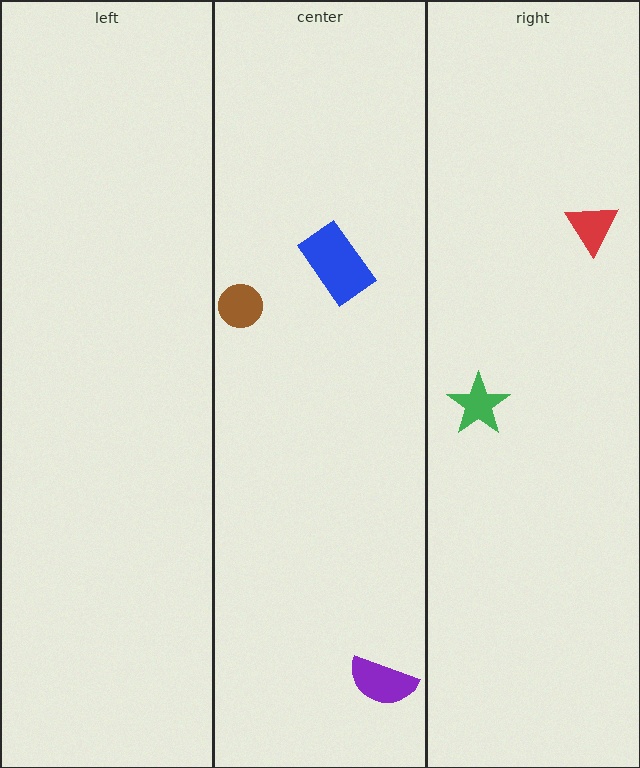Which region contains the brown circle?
The center region.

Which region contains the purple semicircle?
The center region.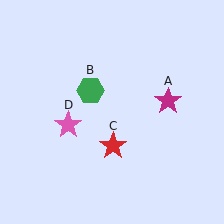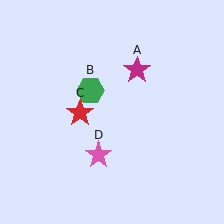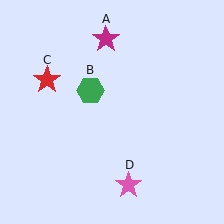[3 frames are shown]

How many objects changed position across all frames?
3 objects changed position: magenta star (object A), red star (object C), pink star (object D).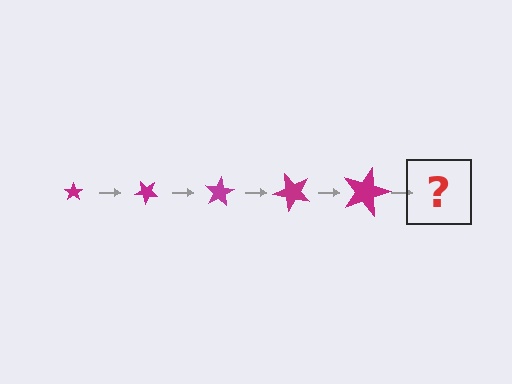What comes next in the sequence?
The next element should be a star, larger than the previous one and rotated 200 degrees from the start.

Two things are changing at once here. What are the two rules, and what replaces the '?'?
The two rules are that the star grows larger each step and it rotates 40 degrees each step. The '?' should be a star, larger than the previous one and rotated 200 degrees from the start.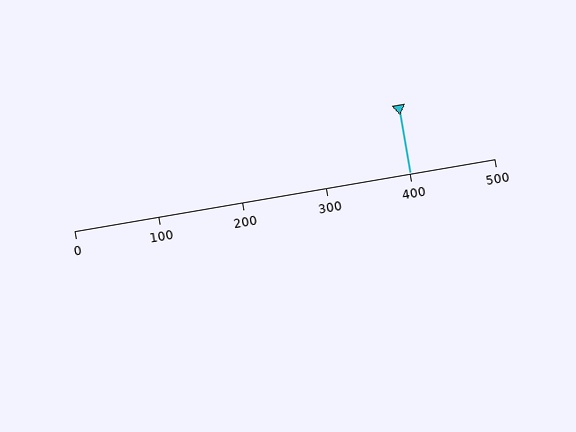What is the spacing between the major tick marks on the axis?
The major ticks are spaced 100 apart.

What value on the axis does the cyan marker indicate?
The marker indicates approximately 400.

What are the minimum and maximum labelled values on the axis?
The axis runs from 0 to 500.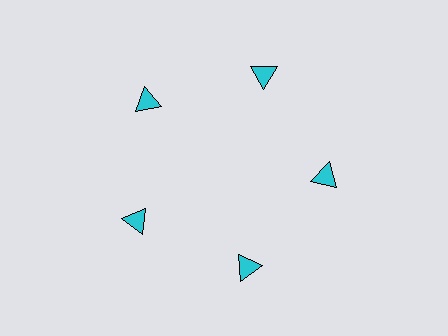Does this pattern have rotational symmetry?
Yes, this pattern has 5-fold rotational symmetry. It looks the same after rotating 72 degrees around the center.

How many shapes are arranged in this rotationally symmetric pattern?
There are 5 shapes, arranged in 5 groups of 1.